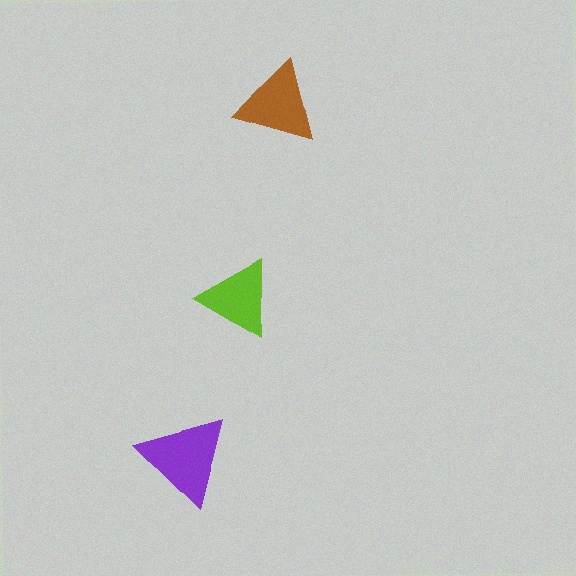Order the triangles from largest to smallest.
the purple one, the brown one, the lime one.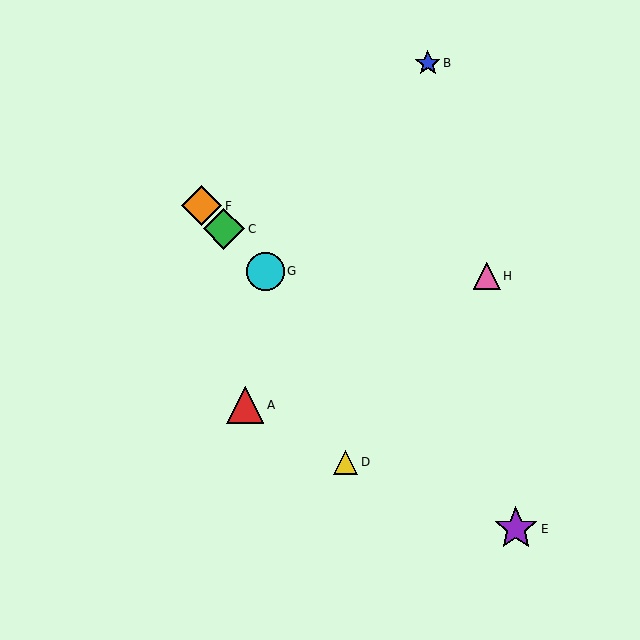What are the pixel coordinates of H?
Object H is at (487, 276).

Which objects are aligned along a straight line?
Objects C, E, F, G are aligned along a straight line.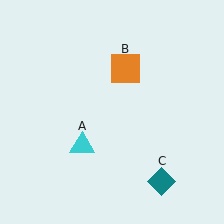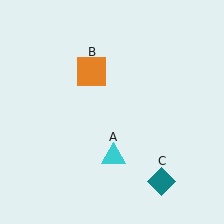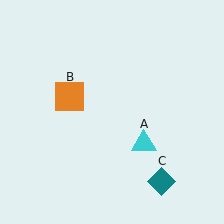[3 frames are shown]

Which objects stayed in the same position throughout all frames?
Teal diamond (object C) remained stationary.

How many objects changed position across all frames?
2 objects changed position: cyan triangle (object A), orange square (object B).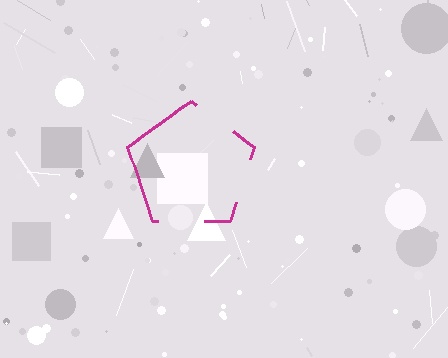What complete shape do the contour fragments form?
The contour fragments form a pentagon.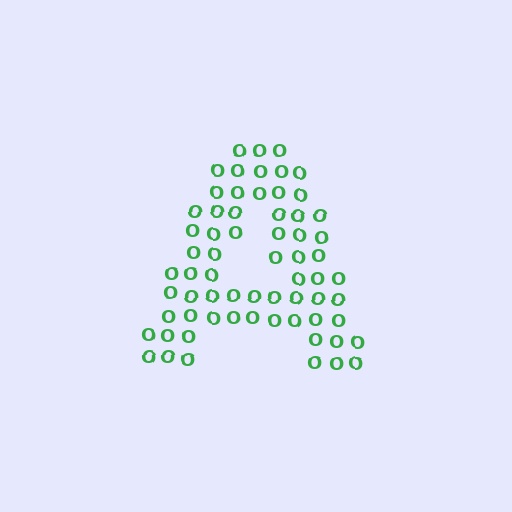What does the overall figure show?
The overall figure shows the letter A.